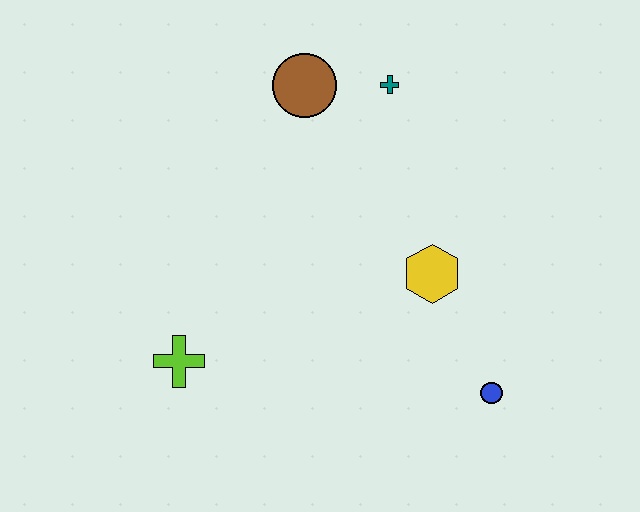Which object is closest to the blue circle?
The yellow hexagon is closest to the blue circle.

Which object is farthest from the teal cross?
The lime cross is farthest from the teal cross.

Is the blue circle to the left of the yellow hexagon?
No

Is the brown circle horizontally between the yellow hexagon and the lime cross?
Yes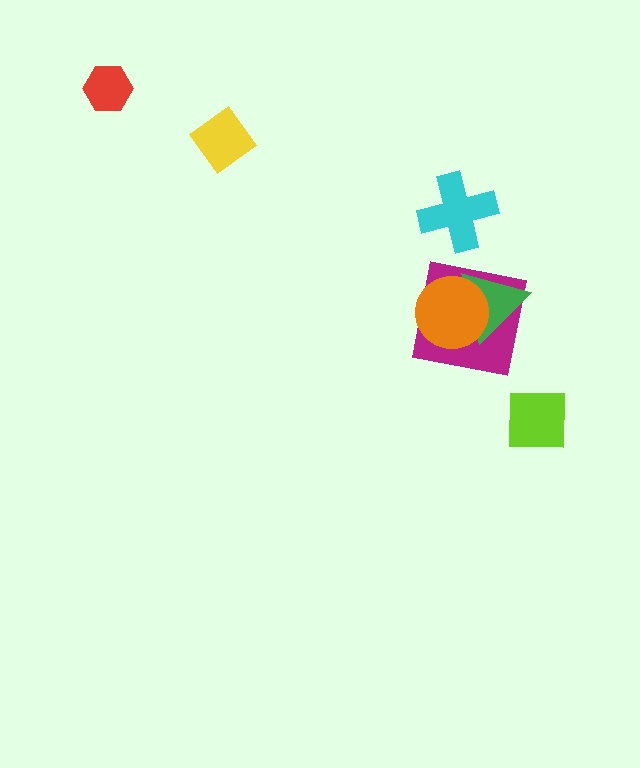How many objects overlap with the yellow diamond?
0 objects overlap with the yellow diamond.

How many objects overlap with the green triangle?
2 objects overlap with the green triangle.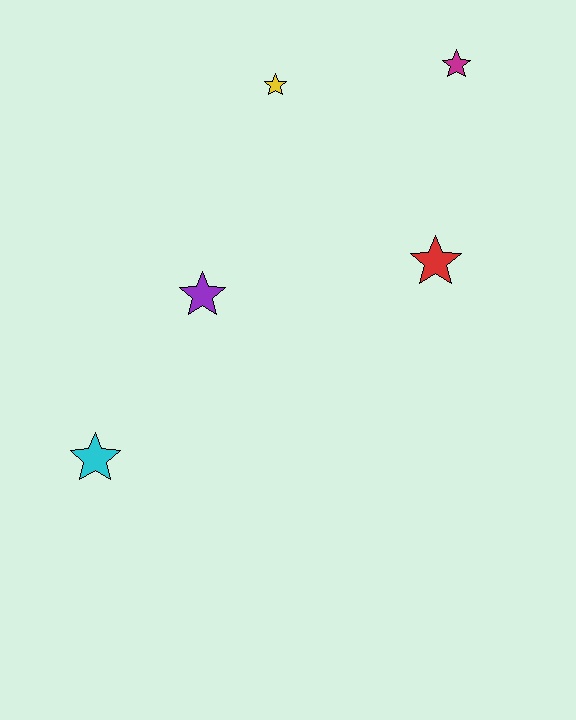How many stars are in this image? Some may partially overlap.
There are 5 stars.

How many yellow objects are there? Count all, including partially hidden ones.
There is 1 yellow object.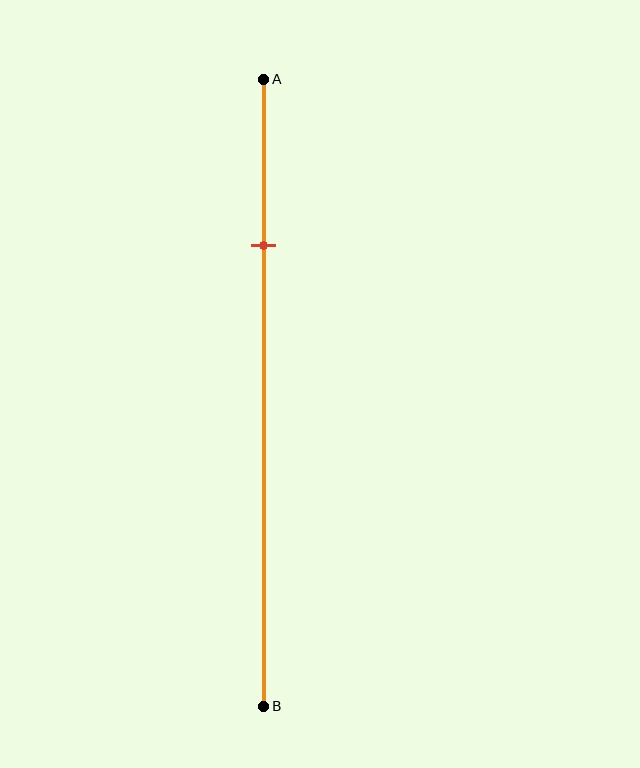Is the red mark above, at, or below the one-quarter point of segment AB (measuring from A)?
The red mark is approximately at the one-quarter point of segment AB.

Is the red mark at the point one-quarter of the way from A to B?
Yes, the mark is approximately at the one-quarter point.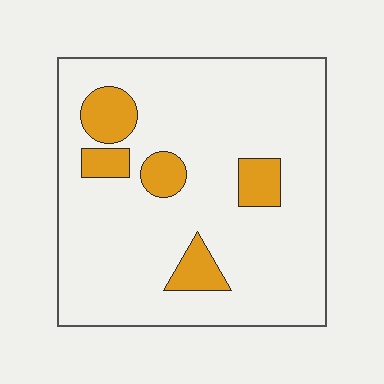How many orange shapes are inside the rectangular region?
5.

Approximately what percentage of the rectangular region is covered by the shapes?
Approximately 15%.